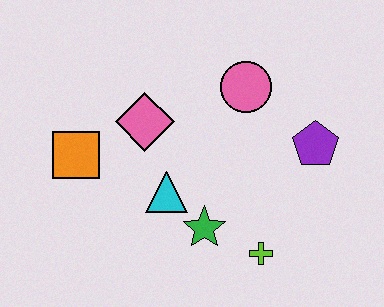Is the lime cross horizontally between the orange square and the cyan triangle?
No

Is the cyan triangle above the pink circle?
No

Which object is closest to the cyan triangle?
The green star is closest to the cyan triangle.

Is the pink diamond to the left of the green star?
Yes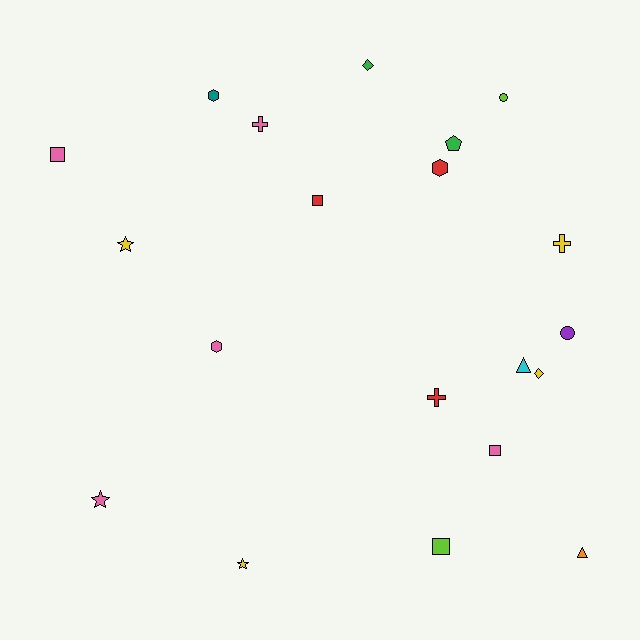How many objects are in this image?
There are 20 objects.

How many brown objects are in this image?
There are no brown objects.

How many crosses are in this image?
There are 3 crosses.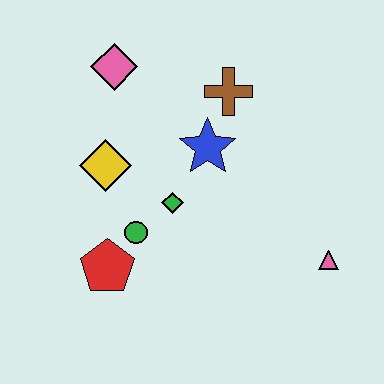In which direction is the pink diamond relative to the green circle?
The pink diamond is above the green circle.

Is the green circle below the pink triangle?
No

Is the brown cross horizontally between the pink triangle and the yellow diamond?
Yes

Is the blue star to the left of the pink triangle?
Yes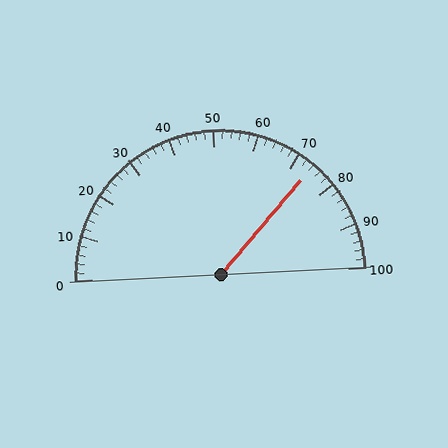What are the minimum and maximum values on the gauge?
The gauge ranges from 0 to 100.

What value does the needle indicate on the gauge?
The needle indicates approximately 74.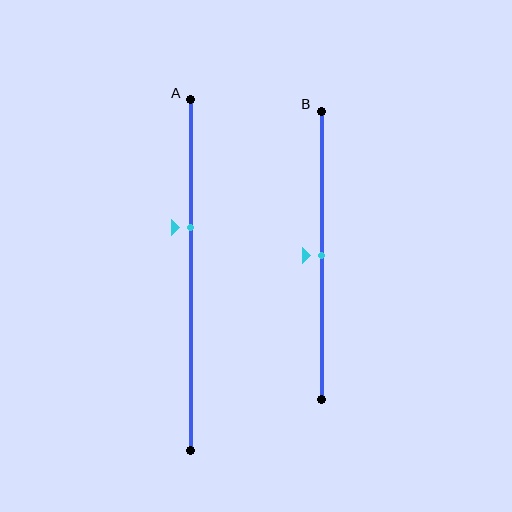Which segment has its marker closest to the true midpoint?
Segment B has its marker closest to the true midpoint.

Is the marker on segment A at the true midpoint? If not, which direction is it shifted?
No, the marker on segment A is shifted upward by about 14% of the segment length.